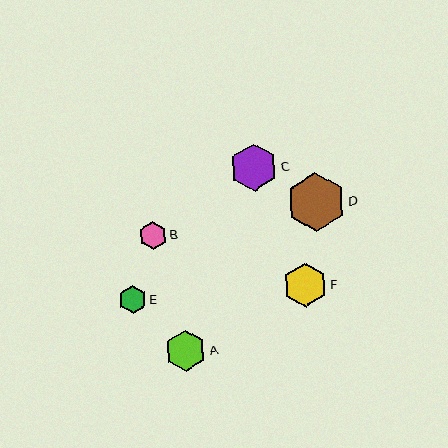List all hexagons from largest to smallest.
From largest to smallest: D, C, F, A, E, B.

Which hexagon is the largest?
Hexagon D is the largest with a size of approximately 59 pixels.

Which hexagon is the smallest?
Hexagon B is the smallest with a size of approximately 27 pixels.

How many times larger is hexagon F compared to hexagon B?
Hexagon F is approximately 1.6 times the size of hexagon B.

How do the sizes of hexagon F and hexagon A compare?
Hexagon F and hexagon A are approximately the same size.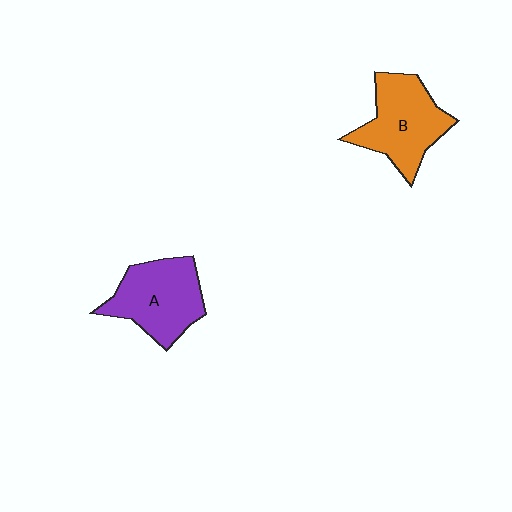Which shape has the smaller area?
Shape A (purple).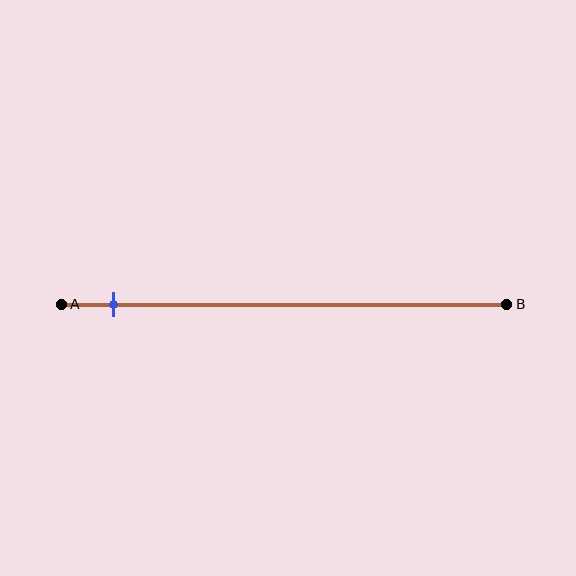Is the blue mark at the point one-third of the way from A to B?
No, the mark is at about 10% from A, not at the 33% one-third point.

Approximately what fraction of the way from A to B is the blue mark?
The blue mark is approximately 10% of the way from A to B.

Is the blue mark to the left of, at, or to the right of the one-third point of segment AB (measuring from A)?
The blue mark is to the left of the one-third point of segment AB.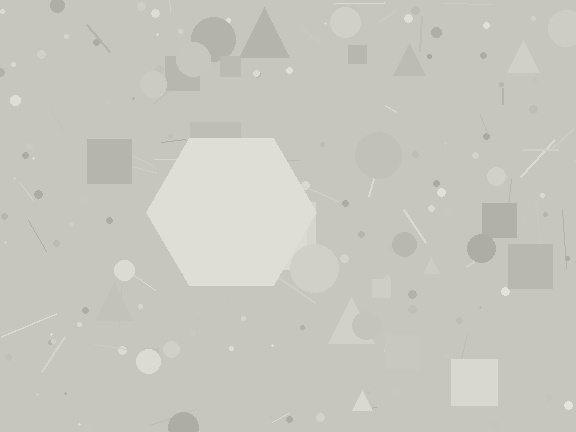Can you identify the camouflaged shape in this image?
The camouflaged shape is a hexagon.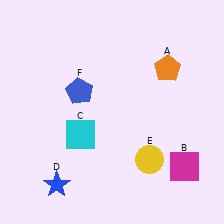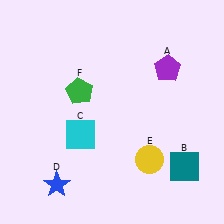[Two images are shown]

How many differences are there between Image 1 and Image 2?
There are 3 differences between the two images.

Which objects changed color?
A changed from orange to purple. B changed from magenta to teal. F changed from blue to green.